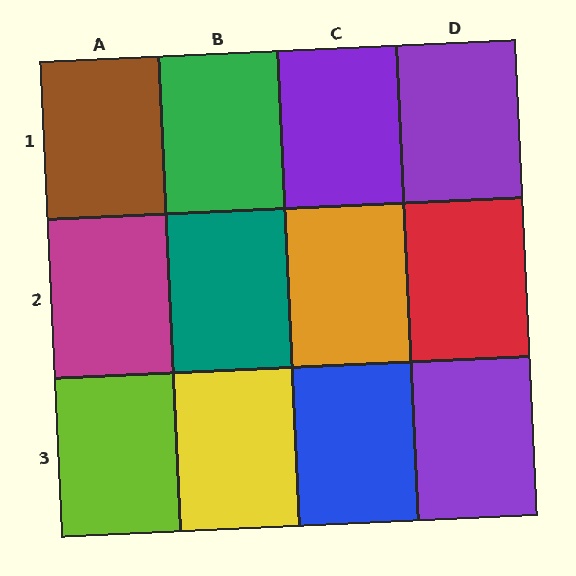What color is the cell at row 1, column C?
Purple.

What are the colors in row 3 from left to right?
Lime, yellow, blue, purple.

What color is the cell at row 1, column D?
Purple.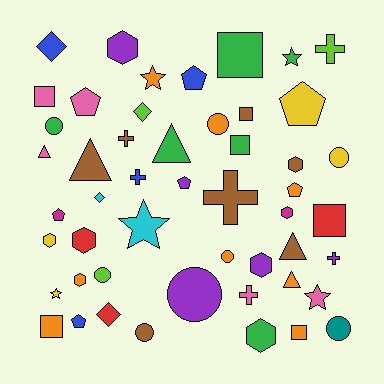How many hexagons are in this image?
There are 8 hexagons.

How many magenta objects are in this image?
There are 2 magenta objects.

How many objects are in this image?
There are 50 objects.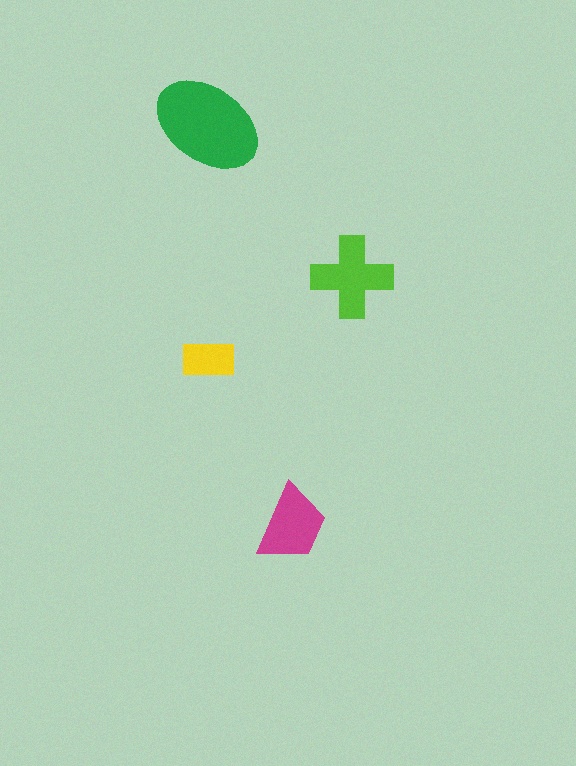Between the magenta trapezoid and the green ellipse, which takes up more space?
The green ellipse.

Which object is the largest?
The green ellipse.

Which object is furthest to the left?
The green ellipse is leftmost.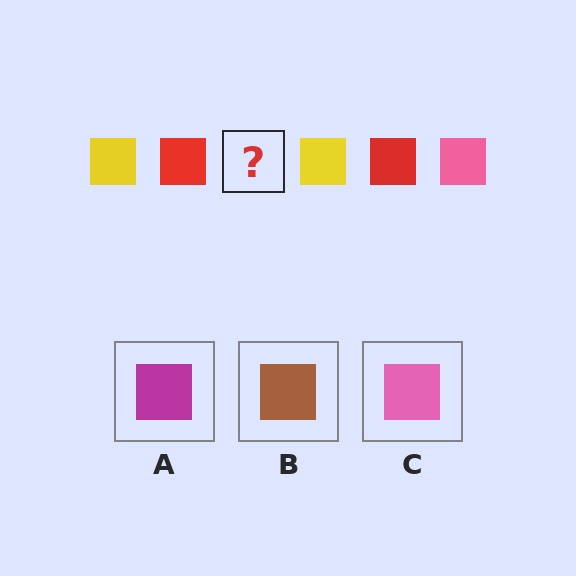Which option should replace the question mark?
Option C.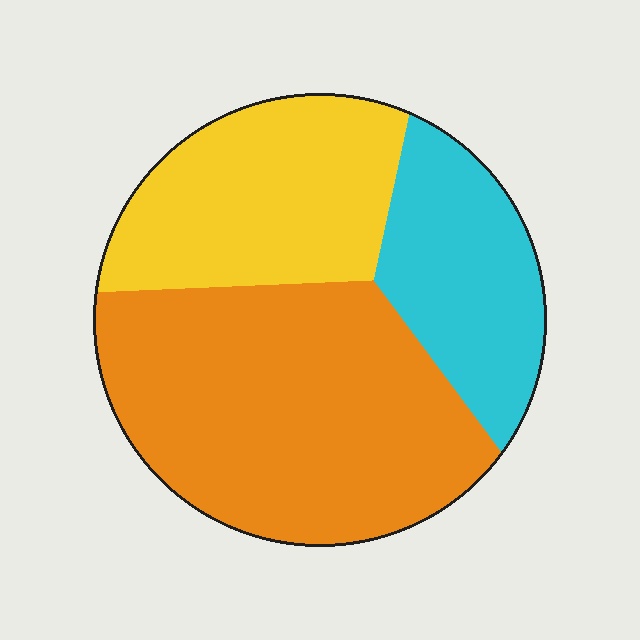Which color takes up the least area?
Cyan, at roughly 20%.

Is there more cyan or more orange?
Orange.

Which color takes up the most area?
Orange, at roughly 50%.